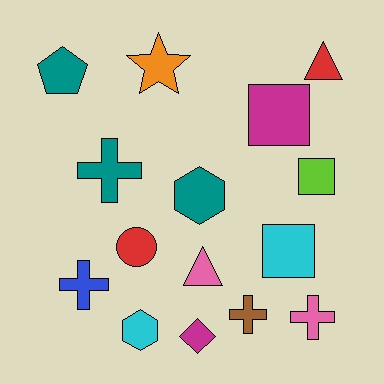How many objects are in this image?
There are 15 objects.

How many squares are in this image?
There are 3 squares.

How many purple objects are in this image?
There are no purple objects.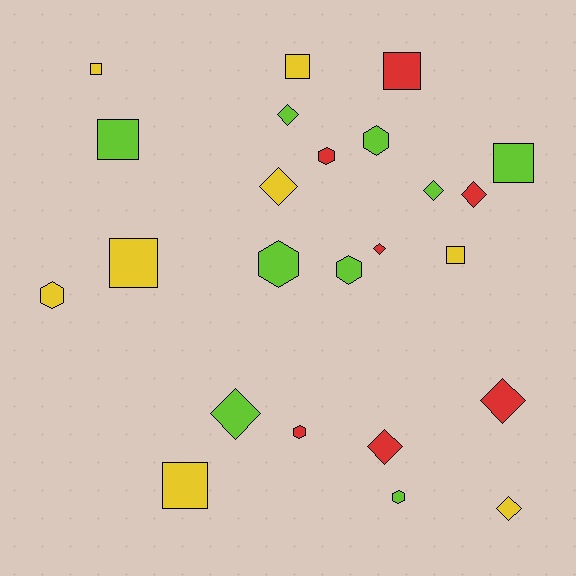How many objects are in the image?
There are 24 objects.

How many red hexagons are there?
There are 2 red hexagons.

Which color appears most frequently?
Lime, with 9 objects.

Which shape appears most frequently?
Diamond, with 9 objects.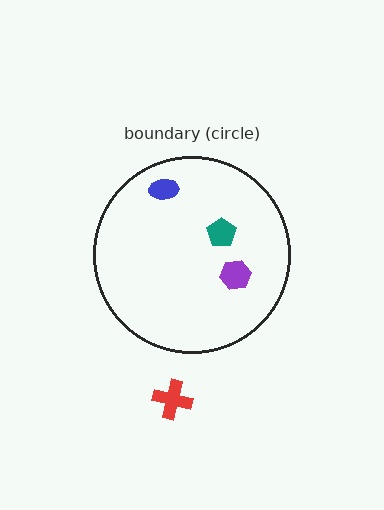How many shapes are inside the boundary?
3 inside, 1 outside.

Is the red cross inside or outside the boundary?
Outside.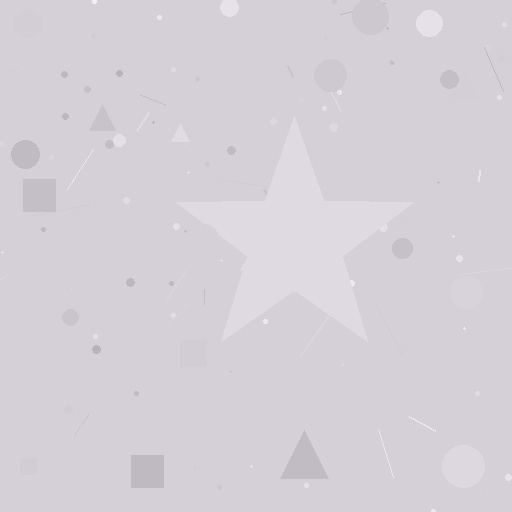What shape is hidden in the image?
A star is hidden in the image.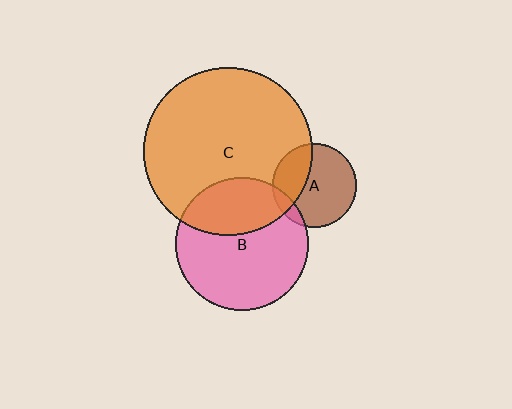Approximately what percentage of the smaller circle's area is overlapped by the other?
Approximately 35%.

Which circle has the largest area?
Circle C (orange).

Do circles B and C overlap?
Yes.